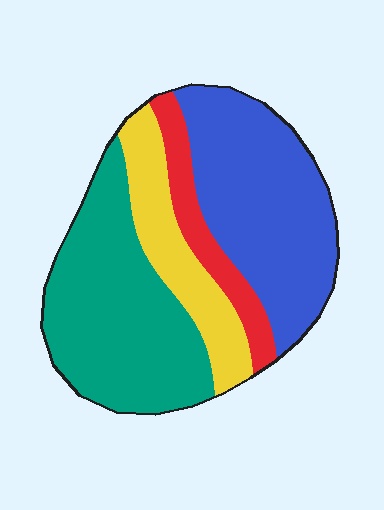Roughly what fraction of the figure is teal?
Teal takes up between a third and a half of the figure.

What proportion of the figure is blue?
Blue takes up between a quarter and a half of the figure.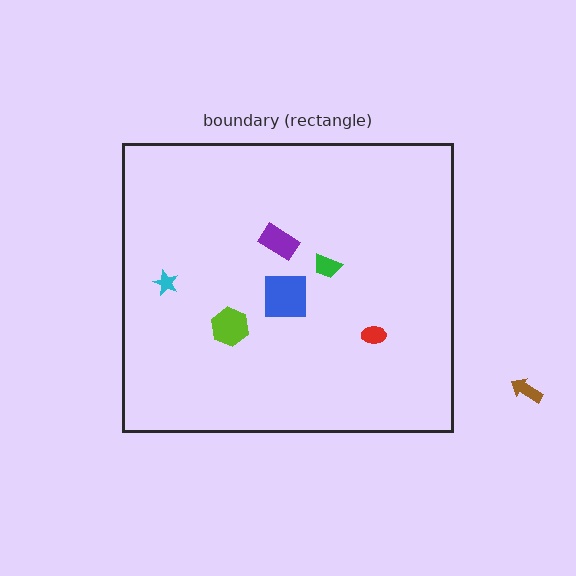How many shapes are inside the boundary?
6 inside, 1 outside.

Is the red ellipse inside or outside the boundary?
Inside.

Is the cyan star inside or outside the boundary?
Inside.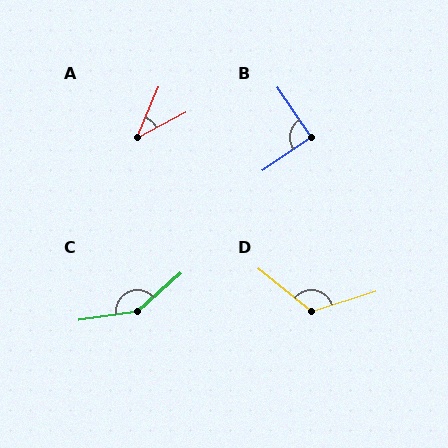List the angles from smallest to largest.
A (39°), B (90°), D (124°), C (147°).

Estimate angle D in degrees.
Approximately 124 degrees.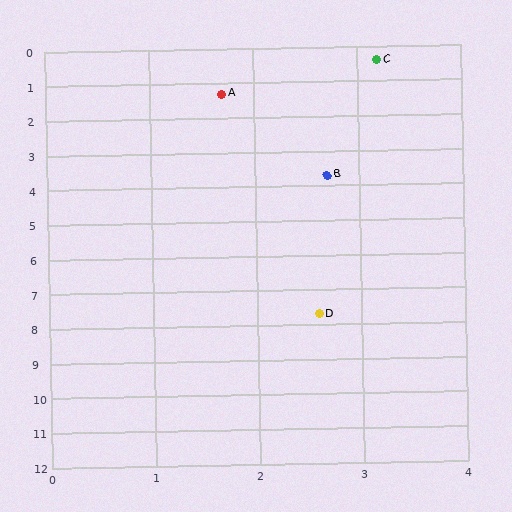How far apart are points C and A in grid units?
Points C and A are about 1.7 grid units apart.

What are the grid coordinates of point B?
Point B is at approximately (2.7, 3.7).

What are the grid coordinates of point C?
Point C is at approximately (3.2, 0.4).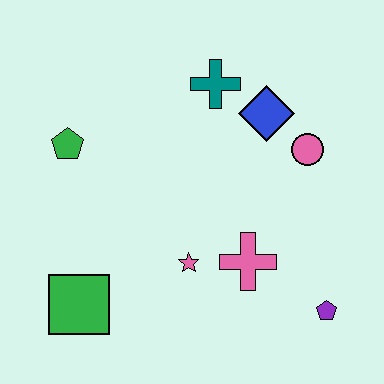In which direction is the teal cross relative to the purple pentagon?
The teal cross is above the purple pentagon.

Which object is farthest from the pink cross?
The green pentagon is farthest from the pink cross.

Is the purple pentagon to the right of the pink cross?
Yes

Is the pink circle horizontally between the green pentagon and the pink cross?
No